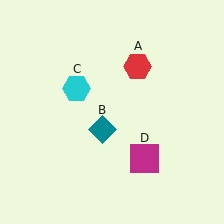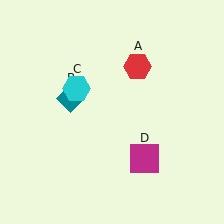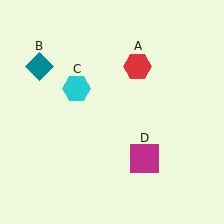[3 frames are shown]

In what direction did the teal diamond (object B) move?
The teal diamond (object B) moved up and to the left.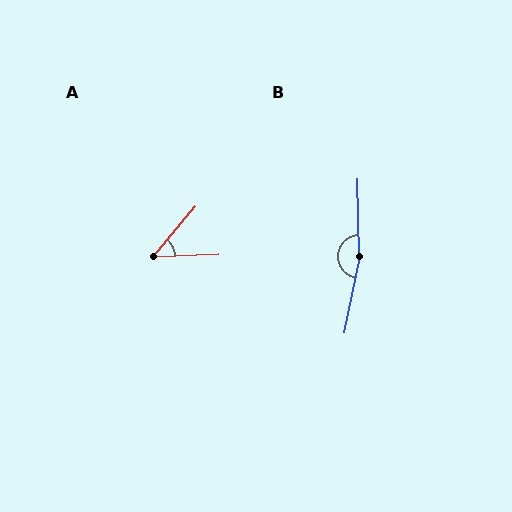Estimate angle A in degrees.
Approximately 48 degrees.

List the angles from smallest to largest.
A (48°), B (168°).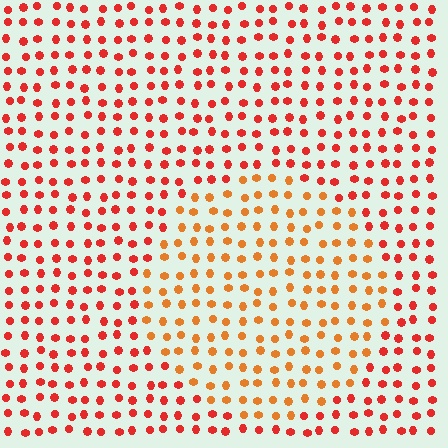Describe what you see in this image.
The image is filled with small red elements in a uniform arrangement. A circle-shaped region is visible where the elements are tinted to a slightly different hue, forming a subtle color boundary.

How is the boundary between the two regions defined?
The boundary is defined purely by a slight shift in hue (about 28 degrees). Spacing, size, and orientation are identical on both sides.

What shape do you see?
I see a circle.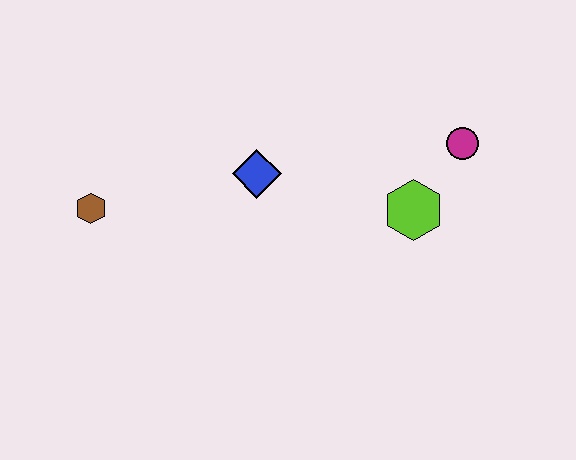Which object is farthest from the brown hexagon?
The magenta circle is farthest from the brown hexagon.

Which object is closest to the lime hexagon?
The magenta circle is closest to the lime hexagon.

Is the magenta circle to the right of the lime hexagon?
Yes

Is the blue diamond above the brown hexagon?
Yes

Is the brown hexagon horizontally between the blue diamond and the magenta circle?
No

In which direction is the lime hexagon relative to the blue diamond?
The lime hexagon is to the right of the blue diamond.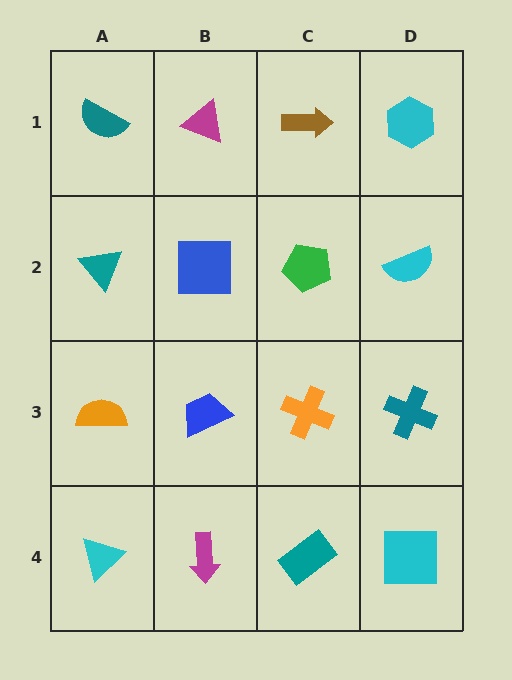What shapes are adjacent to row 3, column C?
A green pentagon (row 2, column C), a teal rectangle (row 4, column C), a blue trapezoid (row 3, column B), a teal cross (row 3, column D).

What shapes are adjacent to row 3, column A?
A teal triangle (row 2, column A), a cyan triangle (row 4, column A), a blue trapezoid (row 3, column B).